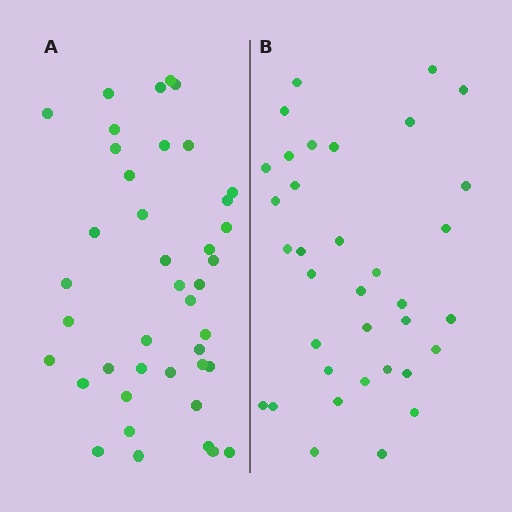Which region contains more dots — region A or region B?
Region A (the left region) has more dots.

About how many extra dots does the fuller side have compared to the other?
Region A has about 6 more dots than region B.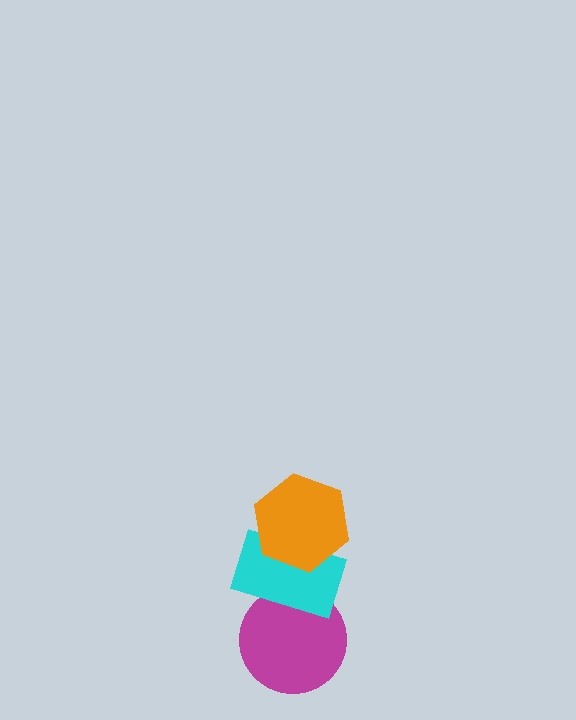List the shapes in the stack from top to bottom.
From top to bottom: the orange hexagon, the cyan rectangle, the magenta circle.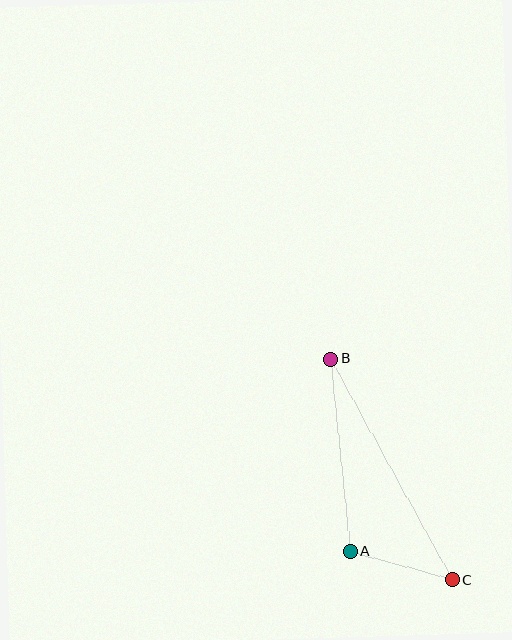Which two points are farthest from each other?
Points B and C are farthest from each other.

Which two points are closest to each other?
Points A and C are closest to each other.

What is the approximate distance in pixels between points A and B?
The distance between A and B is approximately 193 pixels.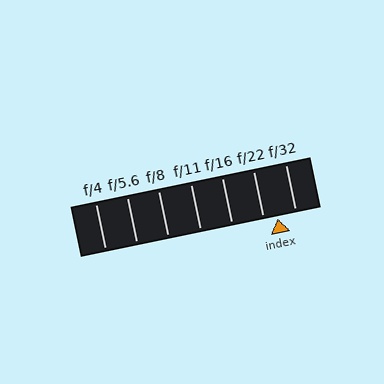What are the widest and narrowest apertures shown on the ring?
The widest aperture shown is f/4 and the narrowest is f/32.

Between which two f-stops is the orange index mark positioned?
The index mark is between f/22 and f/32.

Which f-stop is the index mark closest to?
The index mark is closest to f/22.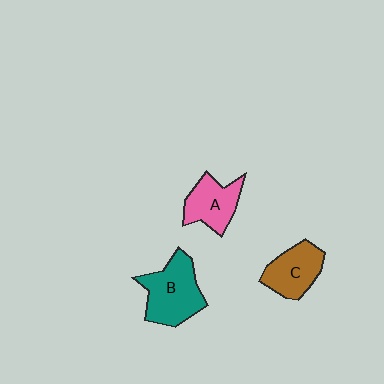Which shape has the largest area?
Shape B (teal).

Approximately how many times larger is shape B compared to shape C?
Approximately 1.3 times.